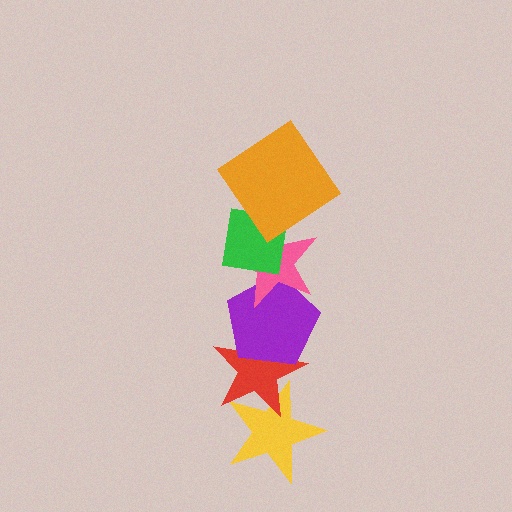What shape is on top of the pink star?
The green square is on top of the pink star.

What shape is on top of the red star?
The purple pentagon is on top of the red star.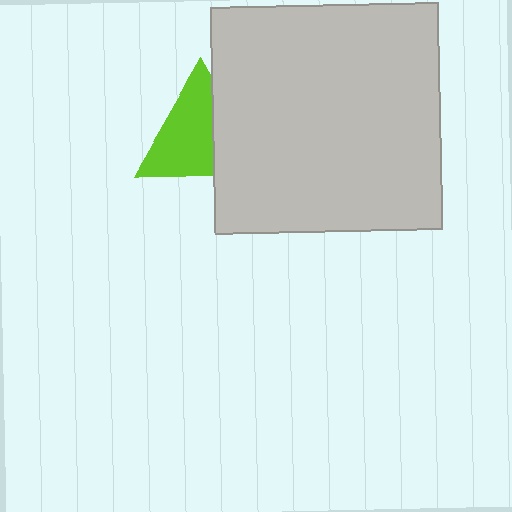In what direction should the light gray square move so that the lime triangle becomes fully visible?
The light gray square should move right. That is the shortest direction to clear the overlap and leave the lime triangle fully visible.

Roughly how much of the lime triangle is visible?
About half of it is visible (roughly 65%).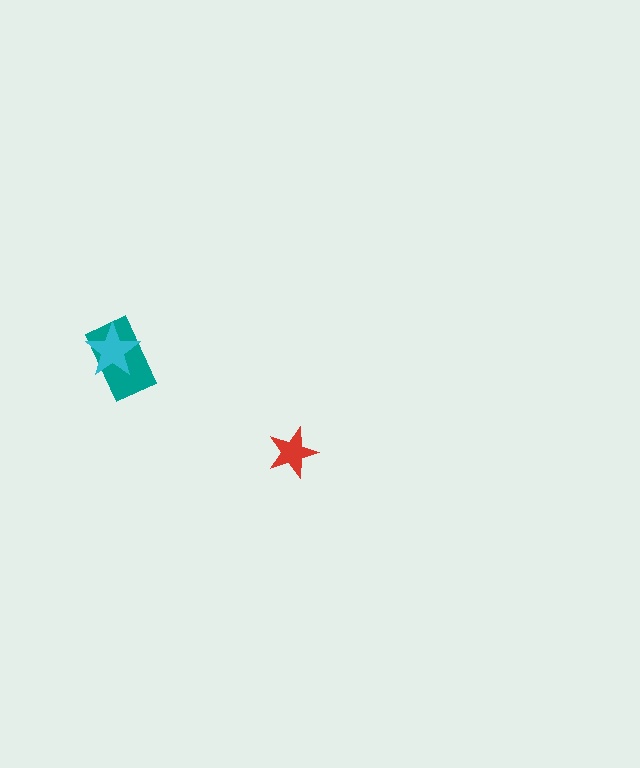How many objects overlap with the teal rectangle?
1 object overlaps with the teal rectangle.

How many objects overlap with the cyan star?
1 object overlaps with the cyan star.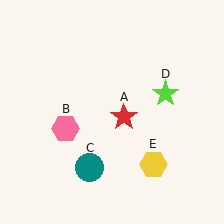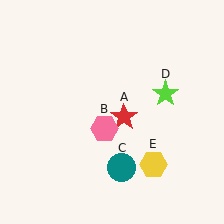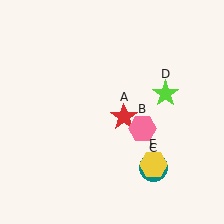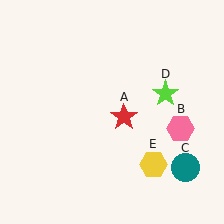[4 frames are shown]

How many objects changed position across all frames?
2 objects changed position: pink hexagon (object B), teal circle (object C).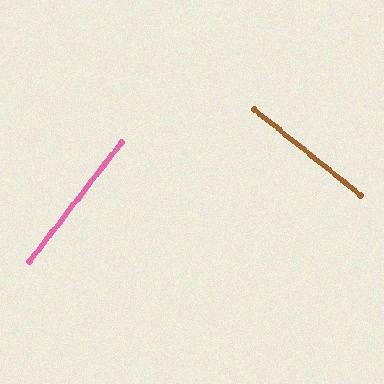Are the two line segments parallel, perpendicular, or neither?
Perpendicular — they meet at approximately 89°.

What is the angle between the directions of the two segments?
Approximately 89 degrees.